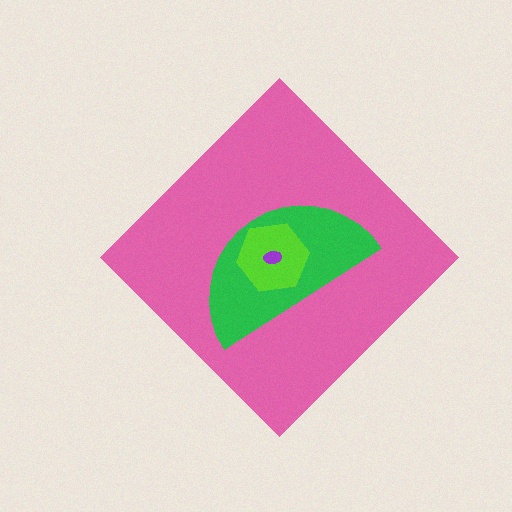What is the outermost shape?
The pink diamond.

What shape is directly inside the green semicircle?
The lime hexagon.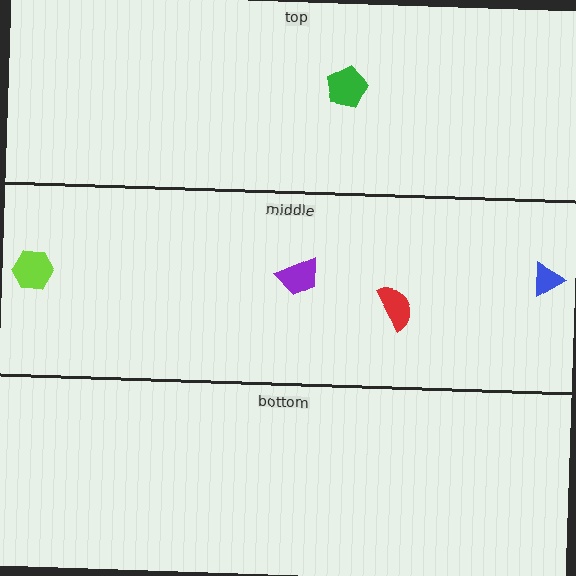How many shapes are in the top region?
1.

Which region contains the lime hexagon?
The middle region.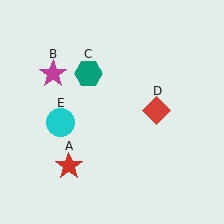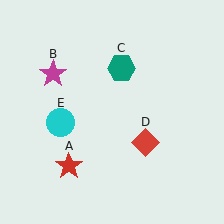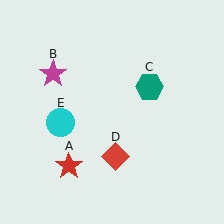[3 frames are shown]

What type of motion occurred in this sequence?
The teal hexagon (object C), red diamond (object D) rotated clockwise around the center of the scene.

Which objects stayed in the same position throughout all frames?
Red star (object A) and magenta star (object B) and cyan circle (object E) remained stationary.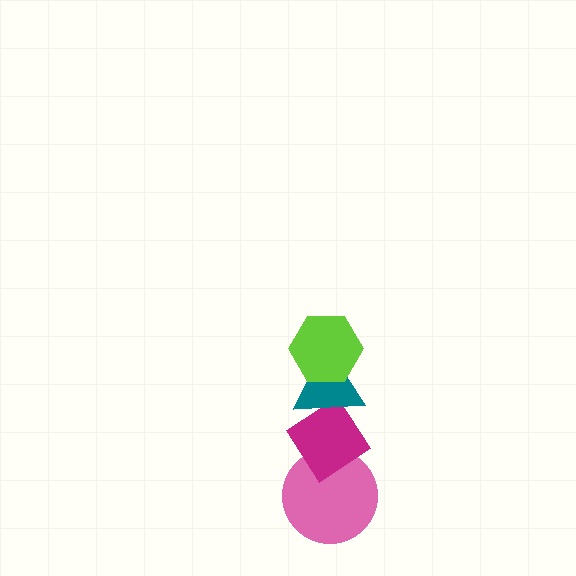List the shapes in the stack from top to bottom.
From top to bottom: the lime hexagon, the teal triangle, the magenta diamond, the pink circle.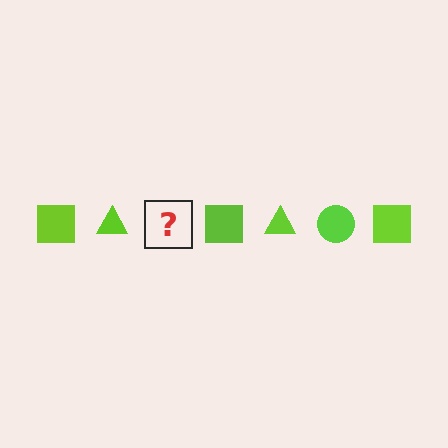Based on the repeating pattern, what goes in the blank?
The blank should be a lime circle.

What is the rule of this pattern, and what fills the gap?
The rule is that the pattern cycles through square, triangle, circle shapes in lime. The gap should be filled with a lime circle.